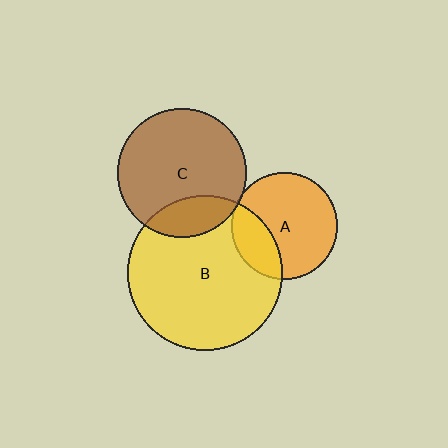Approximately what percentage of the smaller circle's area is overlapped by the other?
Approximately 5%.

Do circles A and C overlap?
Yes.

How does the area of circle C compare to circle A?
Approximately 1.5 times.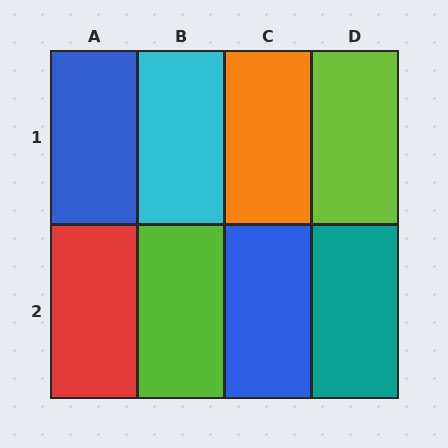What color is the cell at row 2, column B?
Lime.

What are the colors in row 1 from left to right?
Blue, cyan, orange, lime.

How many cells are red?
1 cell is red.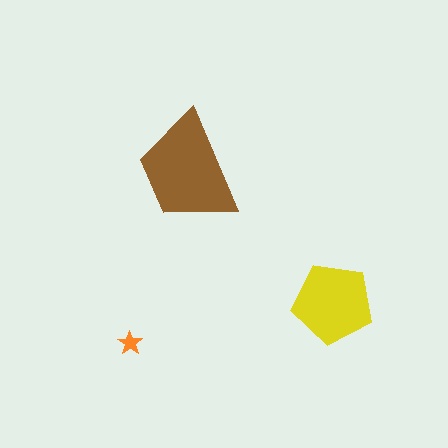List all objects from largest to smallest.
The brown trapezoid, the yellow pentagon, the orange star.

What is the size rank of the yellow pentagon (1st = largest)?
2nd.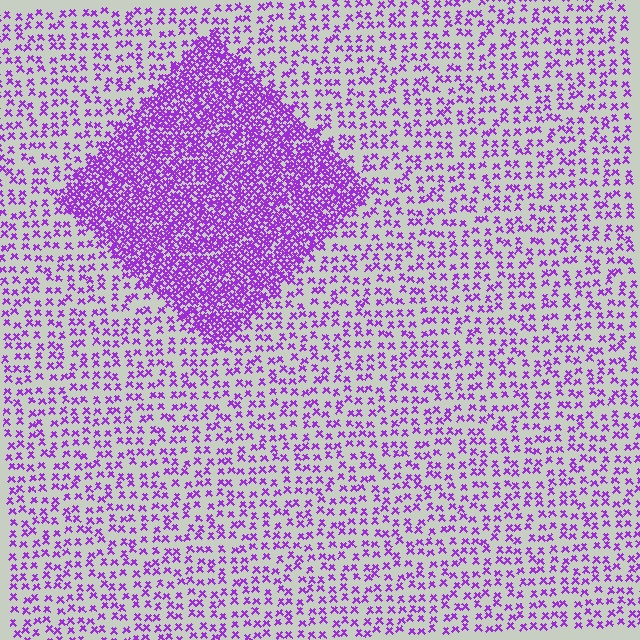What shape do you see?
I see a diamond.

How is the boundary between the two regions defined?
The boundary is defined by a change in element density (approximately 2.9x ratio). All elements are the same color, size, and shape.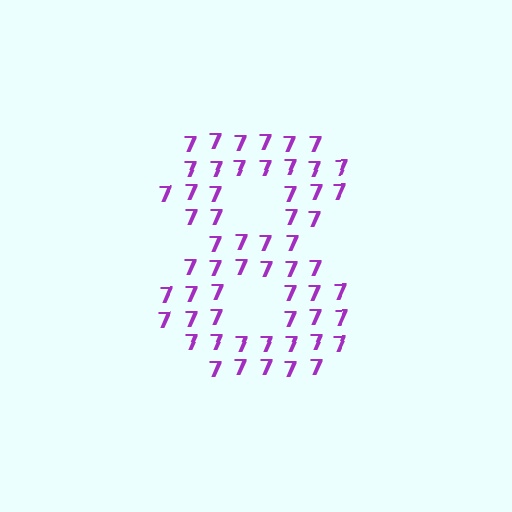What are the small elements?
The small elements are digit 7's.